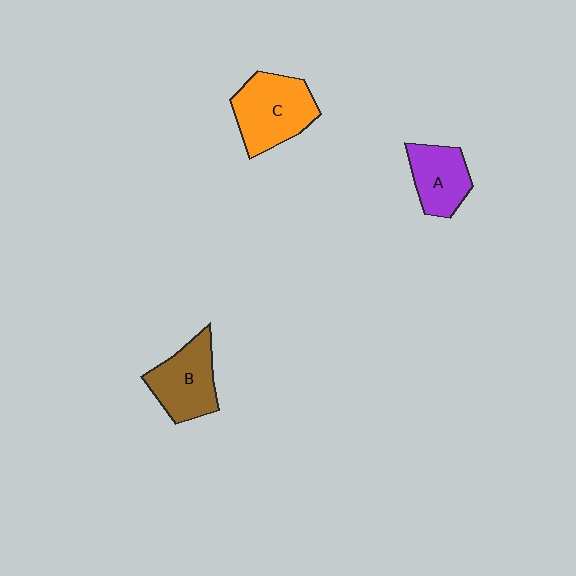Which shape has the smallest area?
Shape A (purple).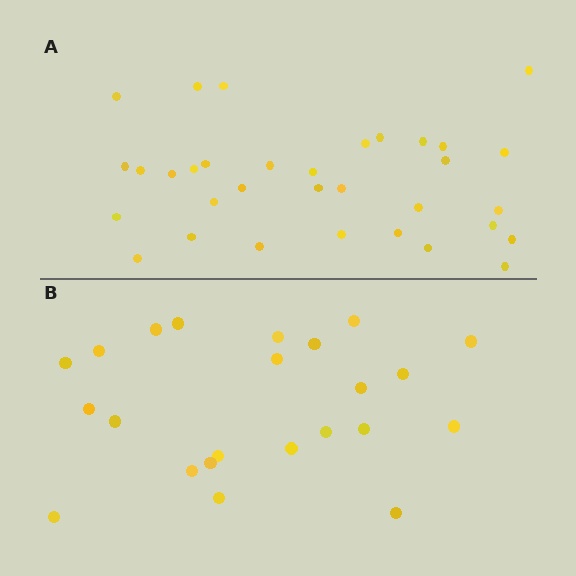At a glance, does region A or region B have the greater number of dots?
Region A (the top region) has more dots.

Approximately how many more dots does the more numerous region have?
Region A has roughly 10 or so more dots than region B.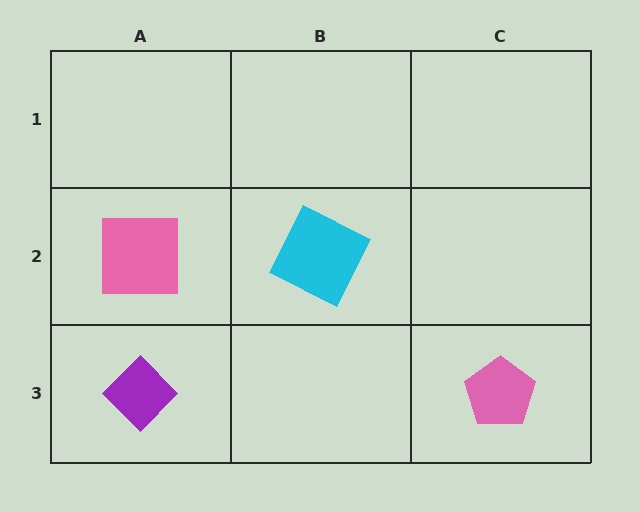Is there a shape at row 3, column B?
No, that cell is empty.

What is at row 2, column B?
A cyan square.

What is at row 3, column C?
A pink pentagon.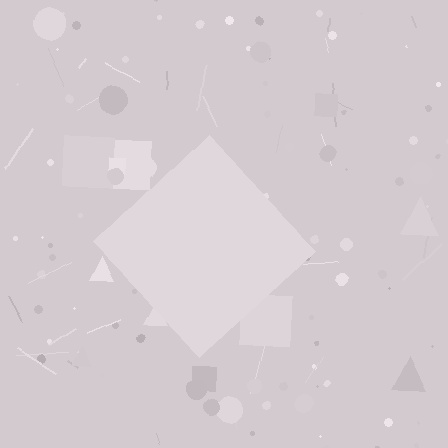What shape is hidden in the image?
A diamond is hidden in the image.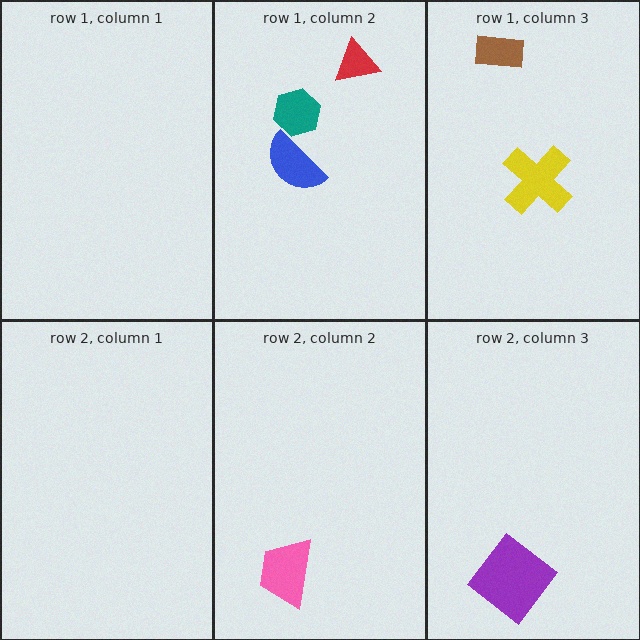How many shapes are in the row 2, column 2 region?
1.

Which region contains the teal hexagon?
The row 1, column 2 region.